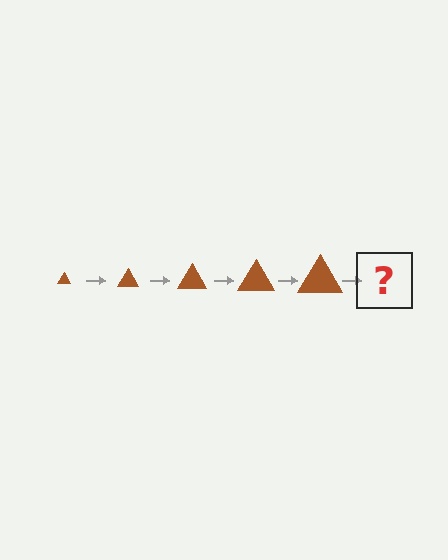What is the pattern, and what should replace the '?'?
The pattern is that the triangle gets progressively larger each step. The '?' should be a brown triangle, larger than the previous one.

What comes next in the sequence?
The next element should be a brown triangle, larger than the previous one.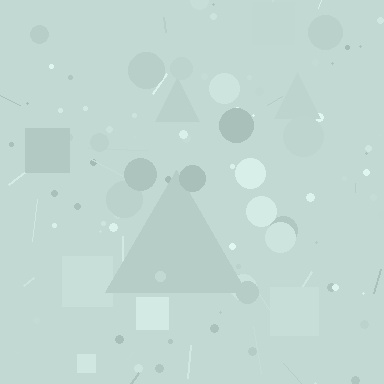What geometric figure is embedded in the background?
A triangle is embedded in the background.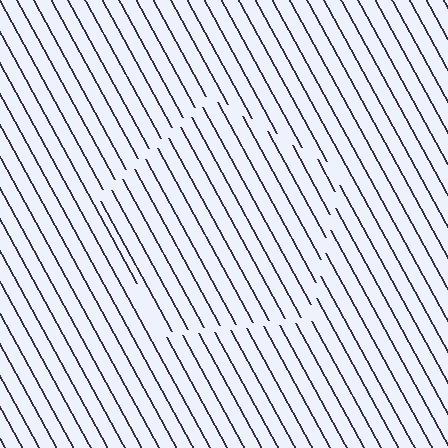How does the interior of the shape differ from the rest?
The interior of the shape contains the same grating, shifted by half a period — the contour is defined by the phase discontinuity where line-ends from the inner and outer gratings abut.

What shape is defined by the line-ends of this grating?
An illusory pentagon. The interior of the shape contains the same grating, shifted by half a period — the contour is defined by the phase discontinuity where line-ends from the inner and outer gratings abut.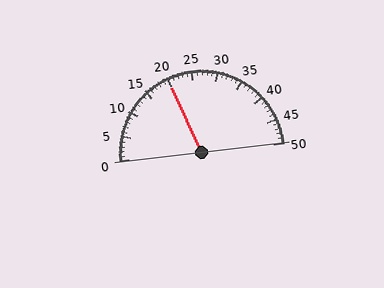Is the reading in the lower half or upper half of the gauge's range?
The reading is in the lower half of the range (0 to 50).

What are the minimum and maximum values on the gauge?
The gauge ranges from 0 to 50.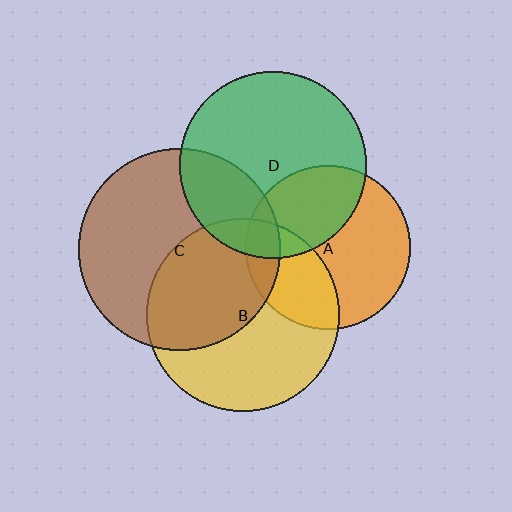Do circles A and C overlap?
Yes.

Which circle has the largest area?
Circle C (brown).